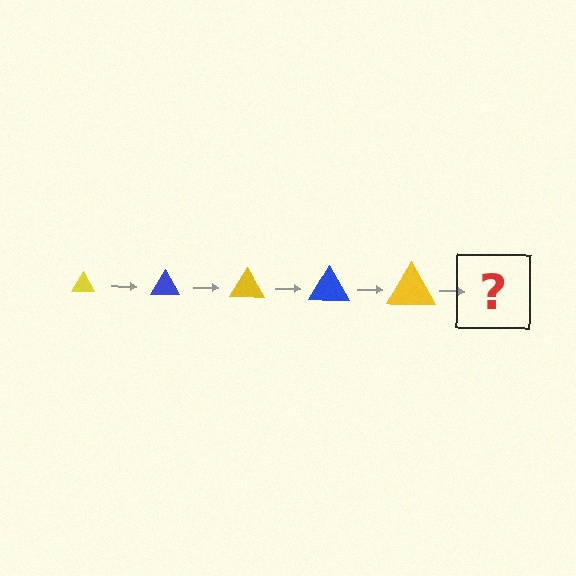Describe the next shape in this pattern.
It should be a blue triangle, larger than the previous one.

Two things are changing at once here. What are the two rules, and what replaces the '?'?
The two rules are that the triangle grows larger each step and the color cycles through yellow and blue. The '?' should be a blue triangle, larger than the previous one.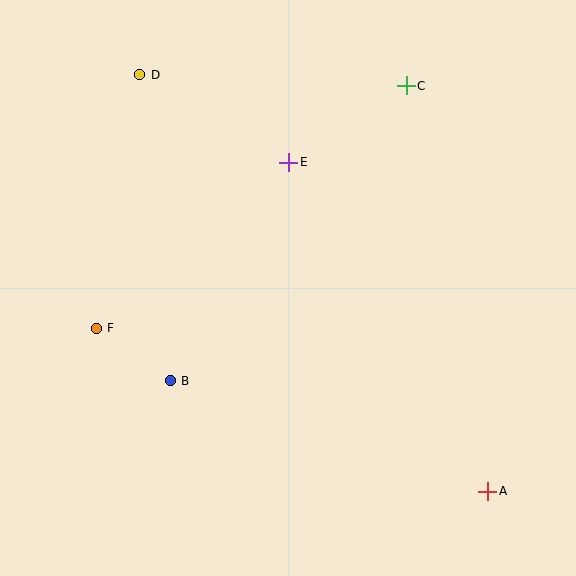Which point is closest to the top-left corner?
Point D is closest to the top-left corner.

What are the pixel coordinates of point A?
Point A is at (488, 491).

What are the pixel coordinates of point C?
Point C is at (406, 86).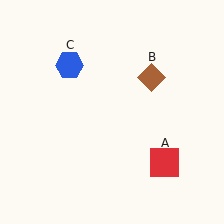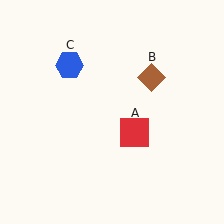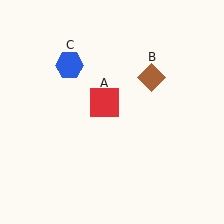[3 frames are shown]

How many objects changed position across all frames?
1 object changed position: red square (object A).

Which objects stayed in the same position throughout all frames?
Brown diamond (object B) and blue hexagon (object C) remained stationary.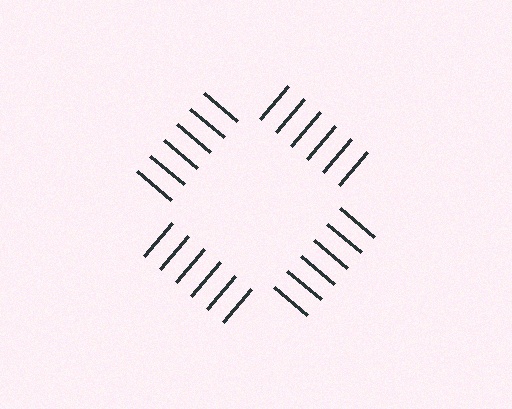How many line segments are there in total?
24 — 6 along each of the 4 edges.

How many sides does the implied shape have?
4 sides — the line-ends trace a square.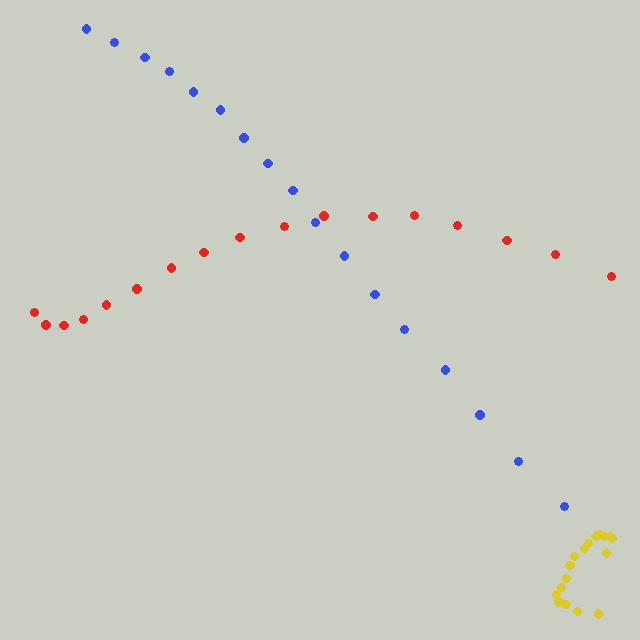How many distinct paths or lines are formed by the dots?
There are 3 distinct paths.